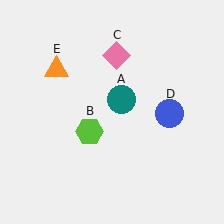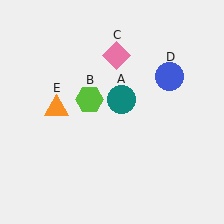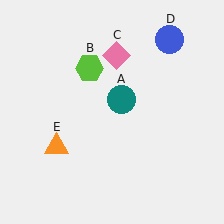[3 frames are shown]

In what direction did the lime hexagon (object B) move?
The lime hexagon (object B) moved up.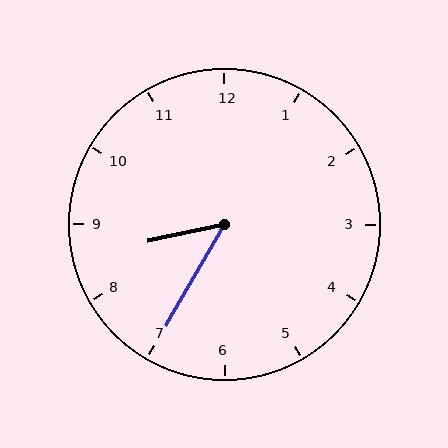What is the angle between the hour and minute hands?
Approximately 48 degrees.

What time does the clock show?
8:35.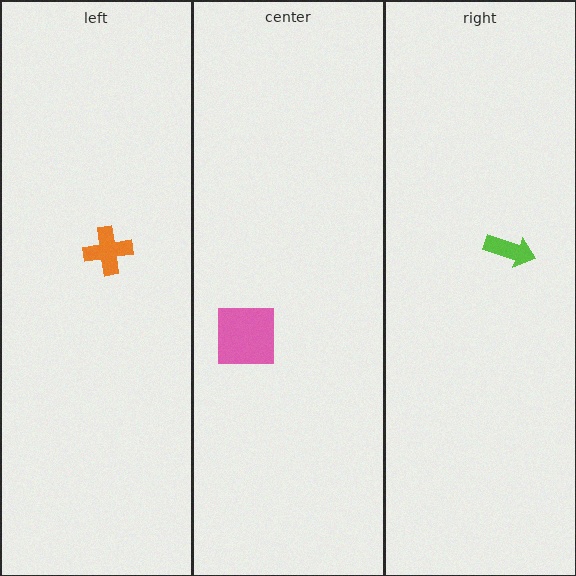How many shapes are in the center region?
1.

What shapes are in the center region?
The pink square.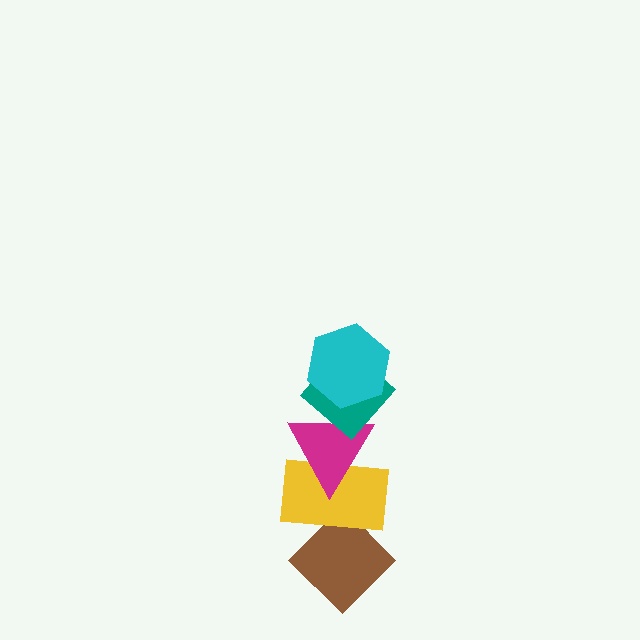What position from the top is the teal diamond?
The teal diamond is 2nd from the top.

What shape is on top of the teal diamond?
The cyan hexagon is on top of the teal diamond.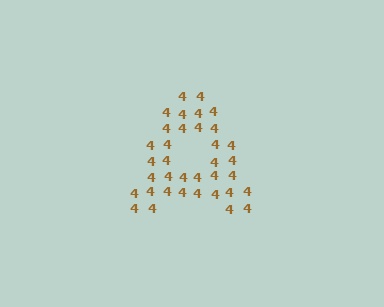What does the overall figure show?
The overall figure shows the letter A.